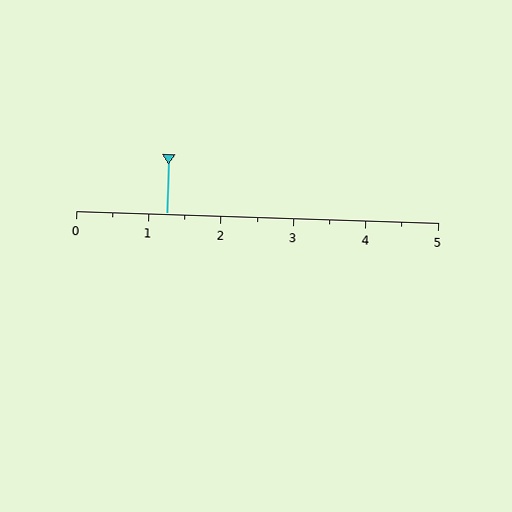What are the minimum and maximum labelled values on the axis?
The axis runs from 0 to 5.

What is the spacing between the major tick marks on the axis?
The major ticks are spaced 1 apart.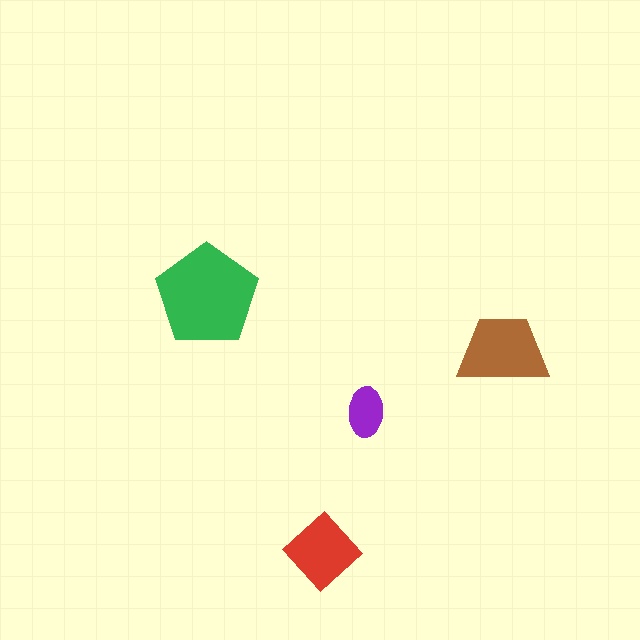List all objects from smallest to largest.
The purple ellipse, the red diamond, the brown trapezoid, the green pentagon.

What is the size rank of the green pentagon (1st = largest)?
1st.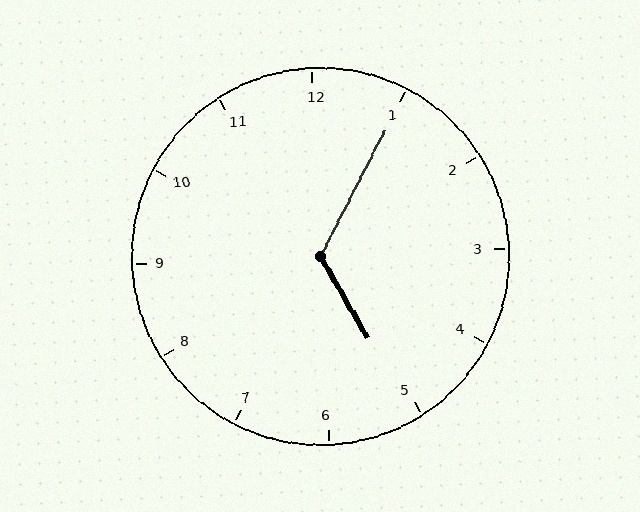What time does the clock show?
5:05.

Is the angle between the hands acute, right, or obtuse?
It is obtuse.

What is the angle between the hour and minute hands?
Approximately 122 degrees.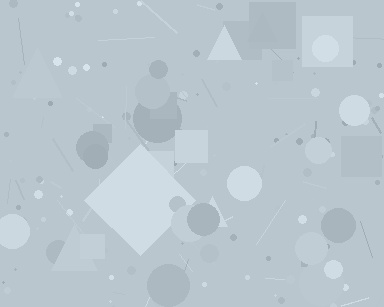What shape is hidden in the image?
A diamond is hidden in the image.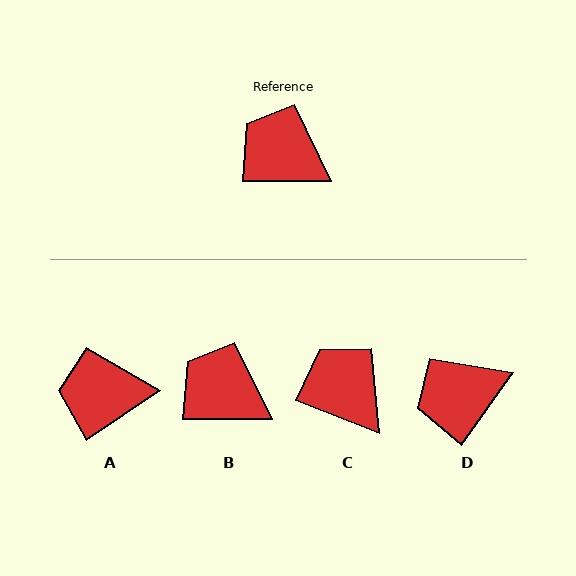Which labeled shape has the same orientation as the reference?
B.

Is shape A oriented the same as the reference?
No, it is off by about 34 degrees.